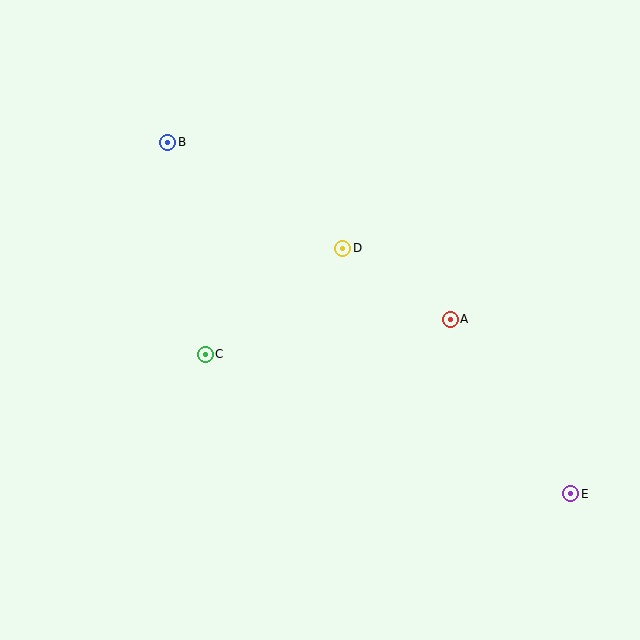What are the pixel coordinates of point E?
Point E is at (571, 494).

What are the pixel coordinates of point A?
Point A is at (450, 319).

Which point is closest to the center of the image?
Point D at (343, 248) is closest to the center.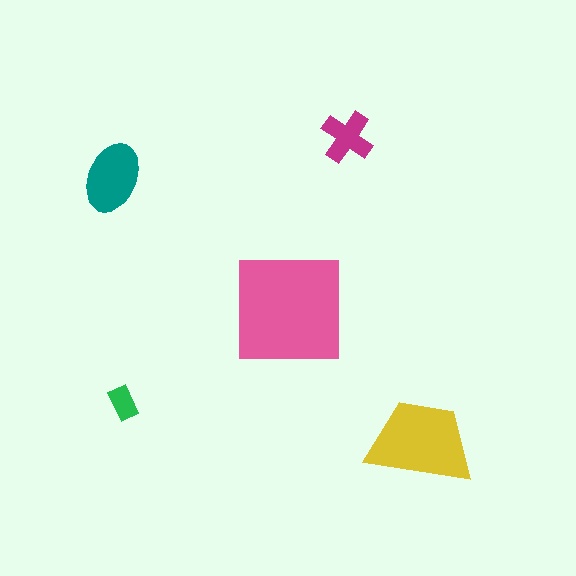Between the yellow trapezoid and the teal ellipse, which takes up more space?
The yellow trapezoid.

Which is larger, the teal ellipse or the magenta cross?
The teal ellipse.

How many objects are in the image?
There are 5 objects in the image.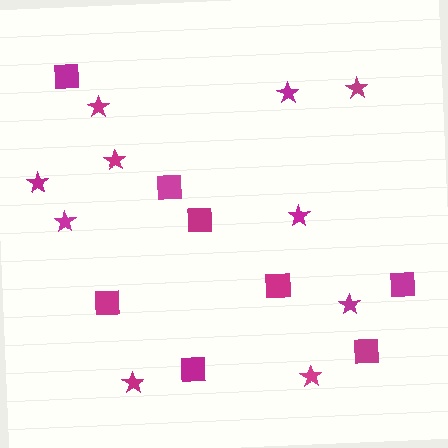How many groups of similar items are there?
There are 2 groups: one group of squares (8) and one group of stars (10).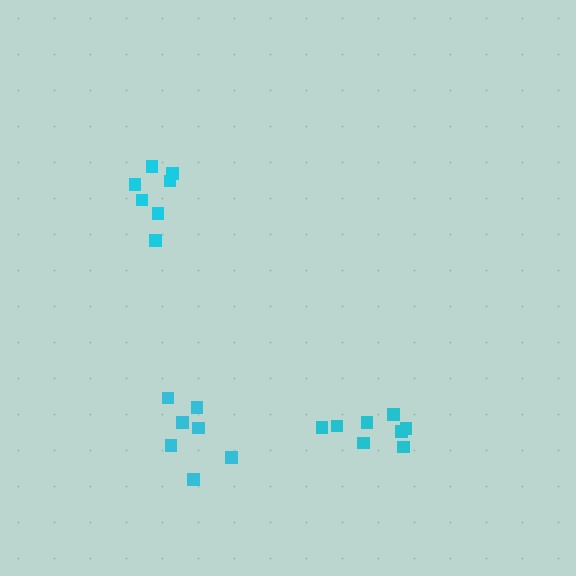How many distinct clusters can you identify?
There are 3 distinct clusters.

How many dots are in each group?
Group 1: 8 dots, Group 2: 7 dots, Group 3: 7 dots (22 total).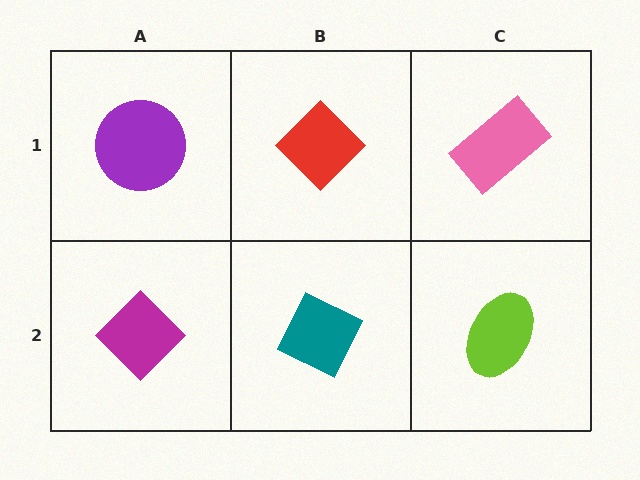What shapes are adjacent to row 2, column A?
A purple circle (row 1, column A), a teal diamond (row 2, column B).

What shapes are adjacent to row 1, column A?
A magenta diamond (row 2, column A), a red diamond (row 1, column B).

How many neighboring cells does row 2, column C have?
2.